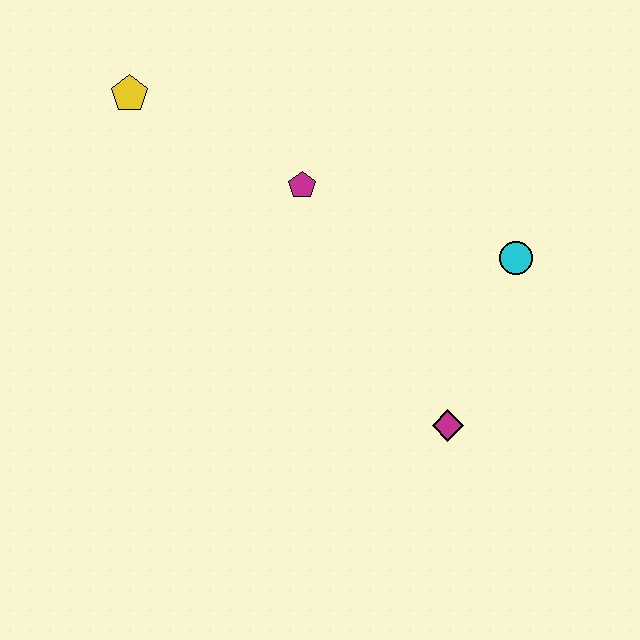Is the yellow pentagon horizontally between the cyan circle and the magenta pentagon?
No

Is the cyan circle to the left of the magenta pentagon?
No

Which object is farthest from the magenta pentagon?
The magenta diamond is farthest from the magenta pentagon.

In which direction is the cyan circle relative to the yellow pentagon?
The cyan circle is to the right of the yellow pentagon.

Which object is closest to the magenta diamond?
The cyan circle is closest to the magenta diamond.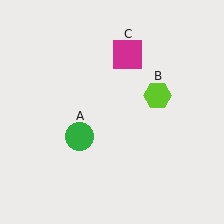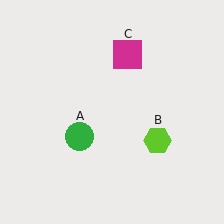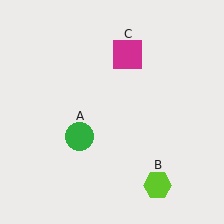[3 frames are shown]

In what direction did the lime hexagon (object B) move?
The lime hexagon (object B) moved down.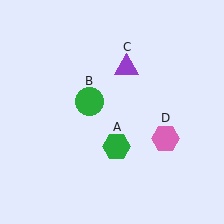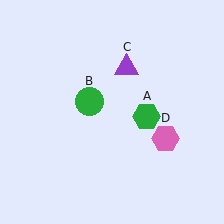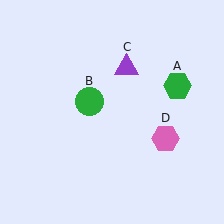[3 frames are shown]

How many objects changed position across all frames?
1 object changed position: green hexagon (object A).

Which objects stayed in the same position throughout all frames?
Green circle (object B) and purple triangle (object C) and pink hexagon (object D) remained stationary.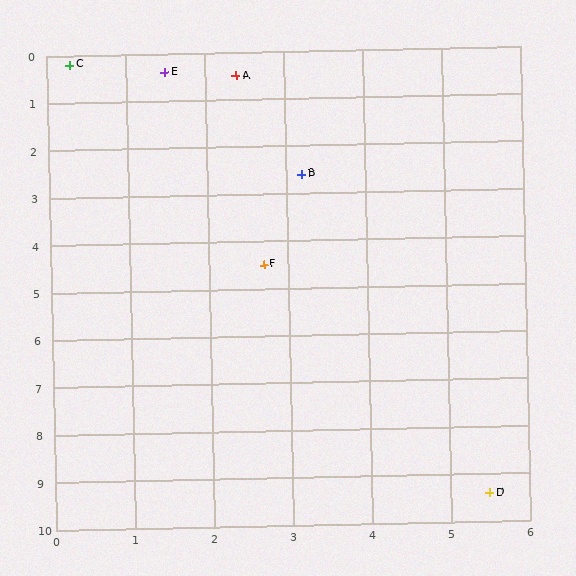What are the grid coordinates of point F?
Point F is at approximately (2.7, 4.5).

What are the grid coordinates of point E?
Point E is at approximately (1.5, 0.4).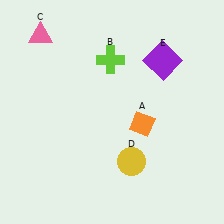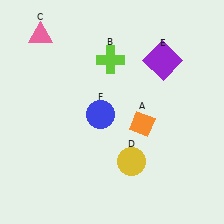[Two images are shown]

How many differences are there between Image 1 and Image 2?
There is 1 difference between the two images.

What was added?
A blue circle (F) was added in Image 2.